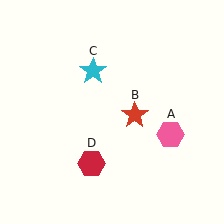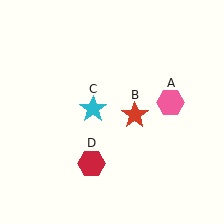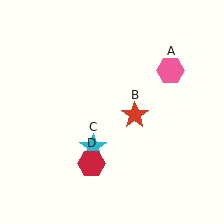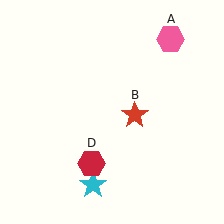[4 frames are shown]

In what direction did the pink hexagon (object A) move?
The pink hexagon (object A) moved up.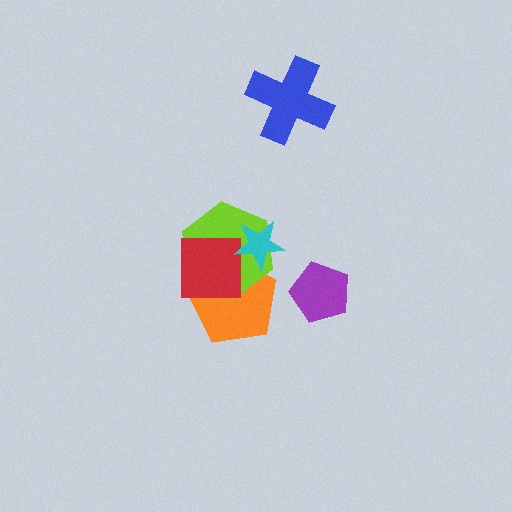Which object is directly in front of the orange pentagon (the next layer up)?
The lime hexagon is directly in front of the orange pentagon.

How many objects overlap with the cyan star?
2 objects overlap with the cyan star.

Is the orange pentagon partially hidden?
Yes, it is partially covered by another shape.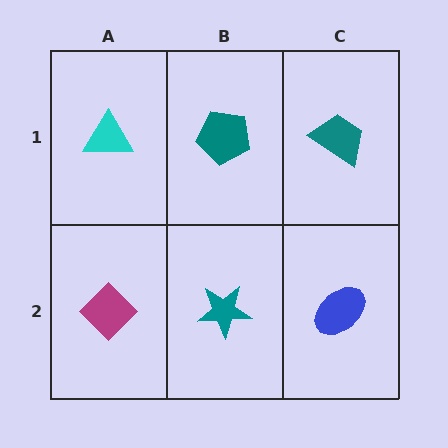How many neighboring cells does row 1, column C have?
2.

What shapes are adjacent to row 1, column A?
A magenta diamond (row 2, column A), a teal pentagon (row 1, column B).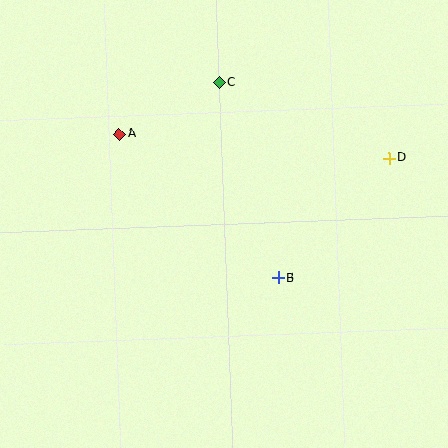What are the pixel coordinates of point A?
Point A is at (119, 134).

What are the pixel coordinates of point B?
Point B is at (278, 278).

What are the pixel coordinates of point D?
Point D is at (389, 158).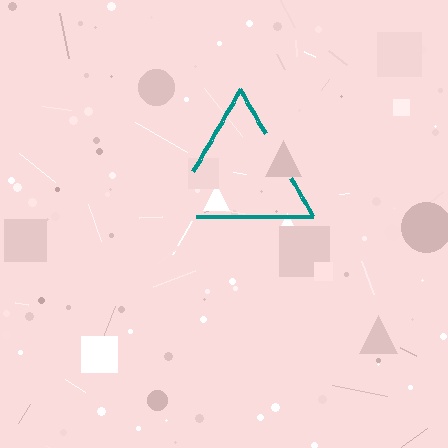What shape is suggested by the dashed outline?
The dashed outline suggests a triangle.